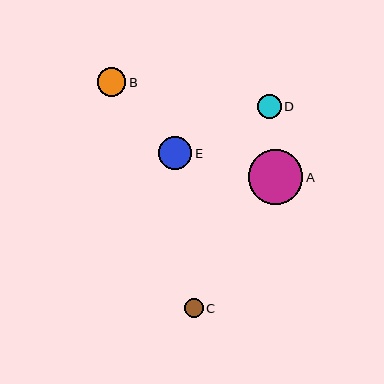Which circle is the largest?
Circle A is the largest with a size of approximately 55 pixels.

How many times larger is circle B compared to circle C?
Circle B is approximately 1.5 times the size of circle C.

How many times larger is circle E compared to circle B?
Circle E is approximately 1.1 times the size of circle B.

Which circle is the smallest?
Circle C is the smallest with a size of approximately 18 pixels.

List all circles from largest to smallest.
From largest to smallest: A, E, B, D, C.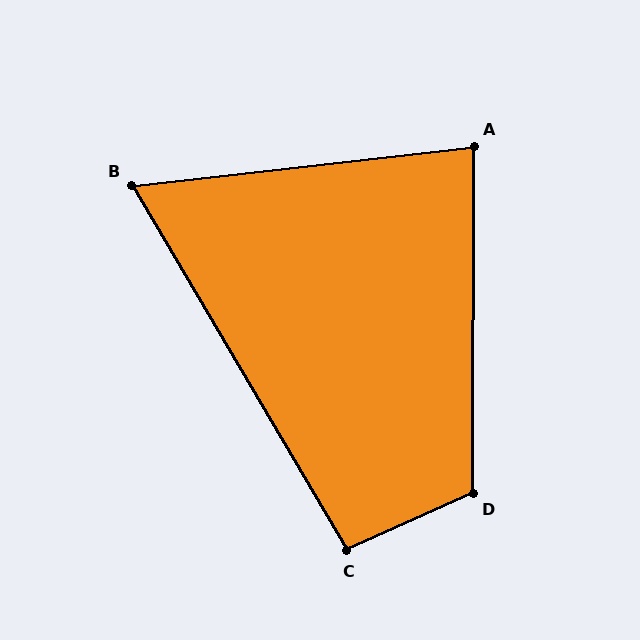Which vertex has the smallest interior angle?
B, at approximately 66 degrees.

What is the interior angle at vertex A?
Approximately 84 degrees (acute).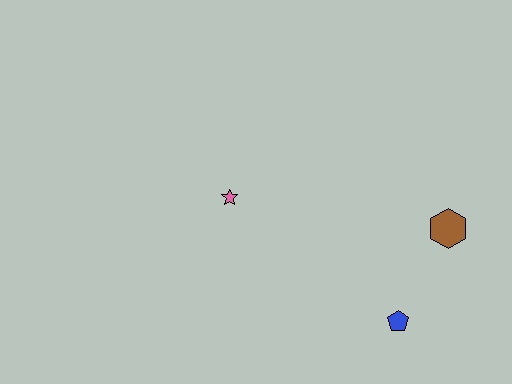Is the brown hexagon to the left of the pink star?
No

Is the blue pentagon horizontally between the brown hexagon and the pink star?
Yes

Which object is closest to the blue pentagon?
The brown hexagon is closest to the blue pentagon.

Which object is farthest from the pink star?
The brown hexagon is farthest from the pink star.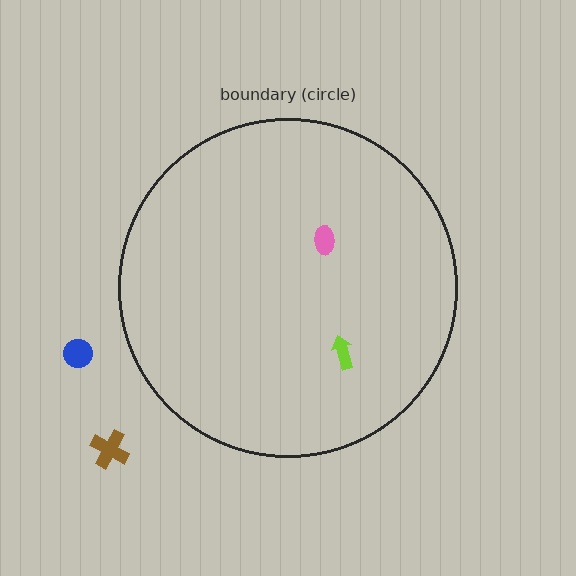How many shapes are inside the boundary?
2 inside, 2 outside.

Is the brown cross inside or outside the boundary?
Outside.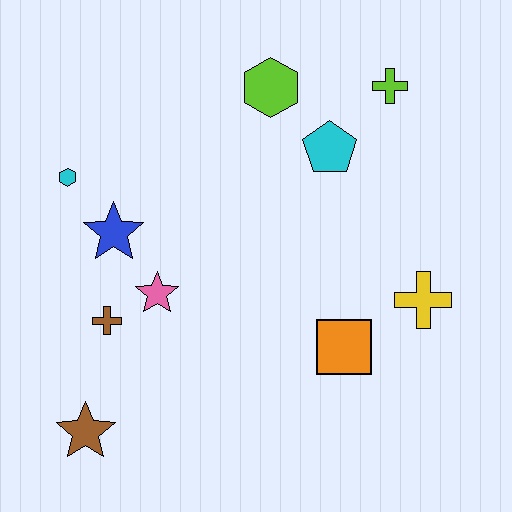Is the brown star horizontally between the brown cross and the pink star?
No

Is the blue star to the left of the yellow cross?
Yes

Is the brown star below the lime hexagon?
Yes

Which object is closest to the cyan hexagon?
The blue star is closest to the cyan hexagon.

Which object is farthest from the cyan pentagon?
The brown star is farthest from the cyan pentagon.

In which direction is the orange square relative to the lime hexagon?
The orange square is below the lime hexagon.